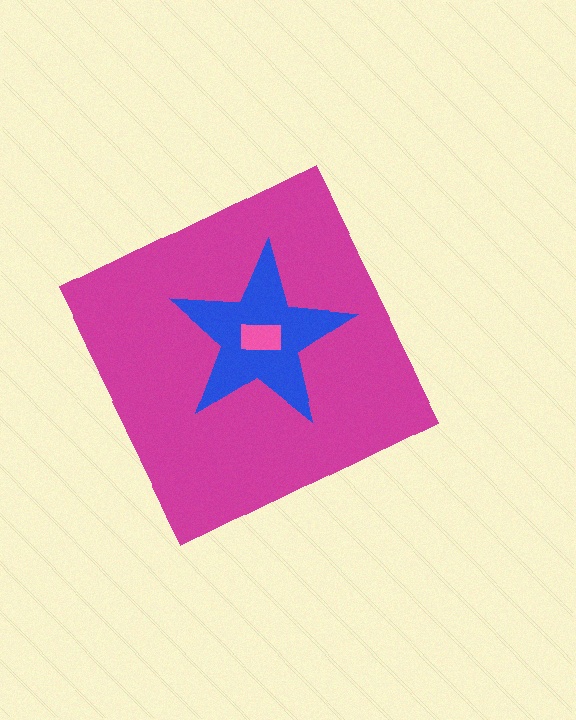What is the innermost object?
The pink rectangle.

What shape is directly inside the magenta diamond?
The blue star.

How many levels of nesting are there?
3.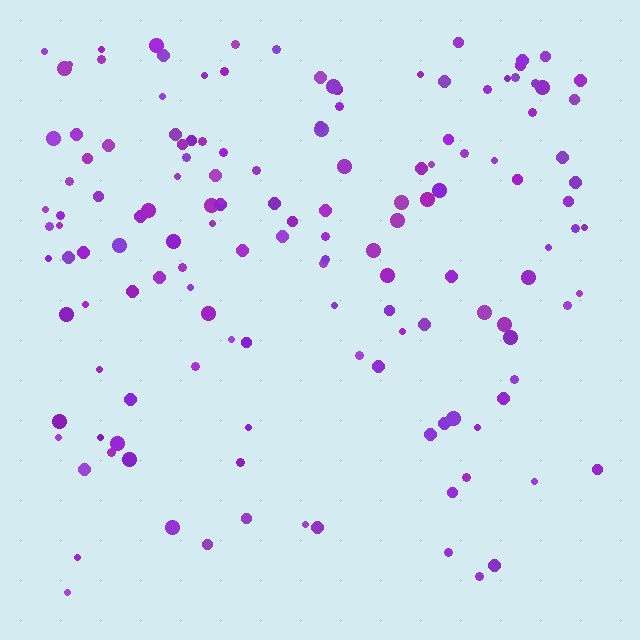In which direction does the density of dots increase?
From bottom to top, with the top side densest.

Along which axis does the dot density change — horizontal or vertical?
Vertical.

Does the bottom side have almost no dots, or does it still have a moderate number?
Still a moderate number, just noticeably fewer than the top.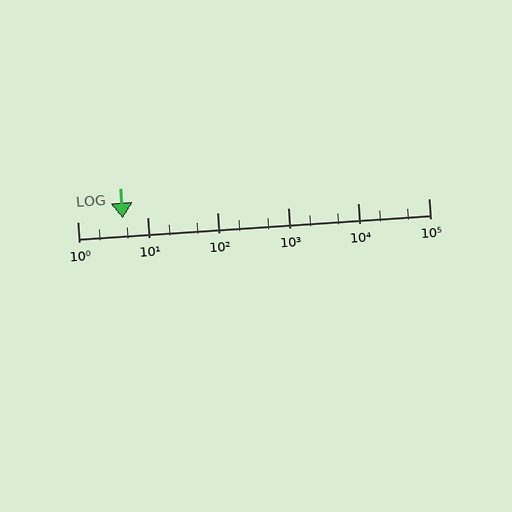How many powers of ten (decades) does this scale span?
The scale spans 5 decades, from 1 to 100000.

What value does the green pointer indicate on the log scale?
The pointer indicates approximately 4.4.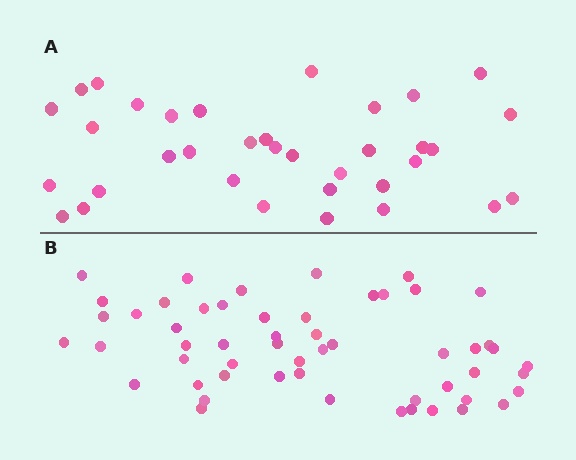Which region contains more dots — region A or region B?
Region B (the bottom region) has more dots.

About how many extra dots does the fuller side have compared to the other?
Region B has approximately 20 more dots than region A.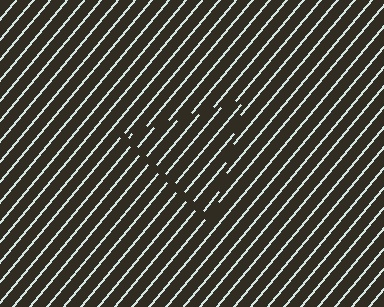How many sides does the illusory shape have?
3 sides — the line-ends trace a triangle.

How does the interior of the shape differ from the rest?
The interior of the shape contains the same grating, shifted by half a period — the contour is defined by the phase discontinuity where line-ends from the inner and outer gratings abut.